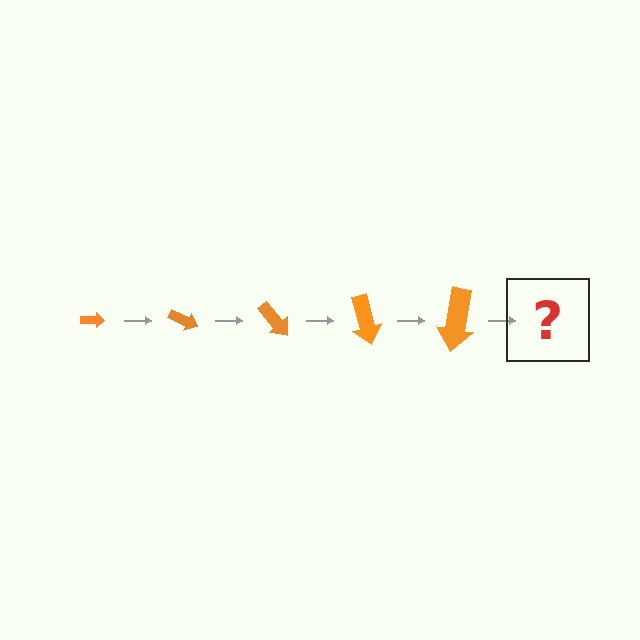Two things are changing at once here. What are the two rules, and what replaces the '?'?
The two rules are that the arrow grows larger each step and it rotates 25 degrees each step. The '?' should be an arrow, larger than the previous one and rotated 125 degrees from the start.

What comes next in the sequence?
The next element should be an arrow, larger than the previous one and rotated 125 degrees from the start.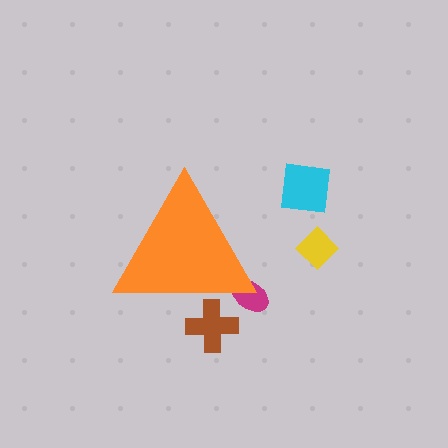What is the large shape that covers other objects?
An orange triangle.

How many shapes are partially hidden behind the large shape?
2 shapes are partially hidden.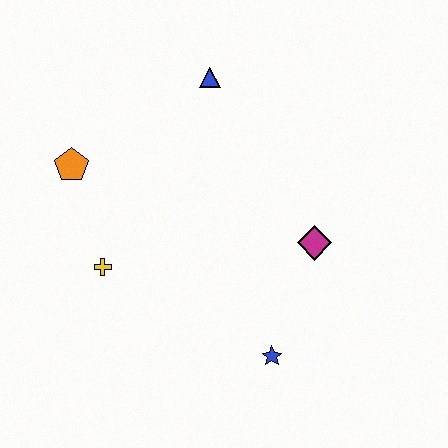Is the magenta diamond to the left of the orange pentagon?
No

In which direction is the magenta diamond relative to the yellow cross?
The magenta diamond is to the right of the yellow cross.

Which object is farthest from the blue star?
The blue triangle is farthest from the blue star.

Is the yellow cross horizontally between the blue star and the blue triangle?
No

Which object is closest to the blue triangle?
The orange pentagon is closest to the blue triangle.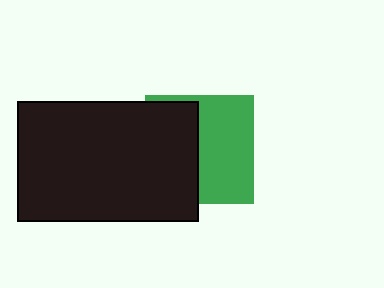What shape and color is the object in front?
The object in front is a black rectangle.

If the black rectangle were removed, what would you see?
You would see the complete green square.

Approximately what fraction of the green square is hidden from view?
Roughly 47% of the green square is hidden behind the black rectangle.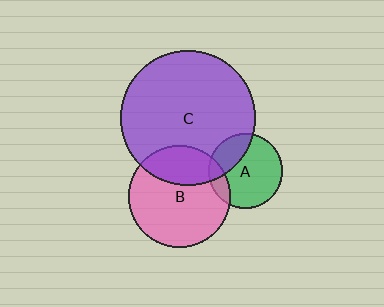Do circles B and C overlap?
Yes.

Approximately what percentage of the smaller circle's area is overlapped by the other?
Approximately 30%.